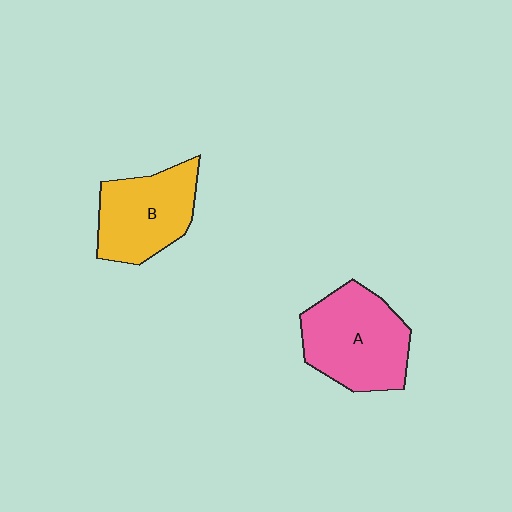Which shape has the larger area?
Shape A (pink).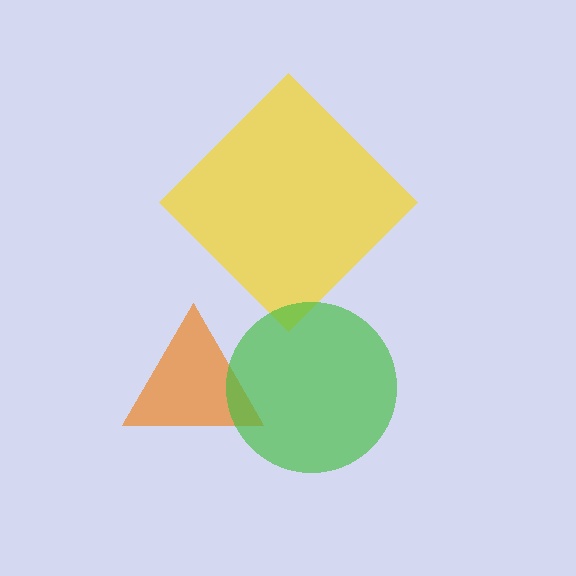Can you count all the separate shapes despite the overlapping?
Yes, there are 3 separate shapes.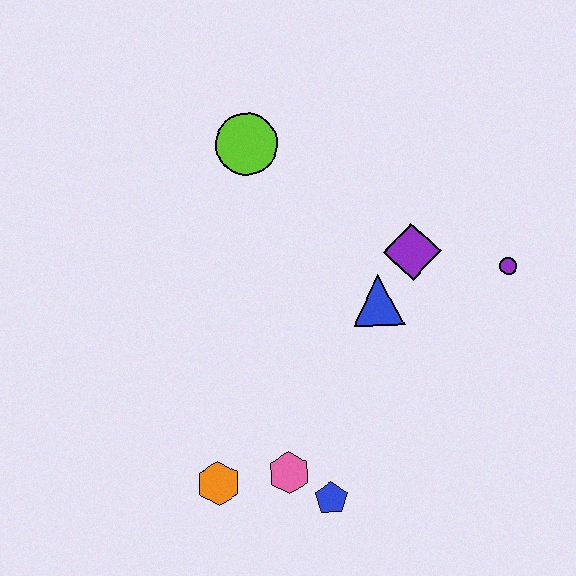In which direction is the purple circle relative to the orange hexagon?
The purple circle is to the right of the orange hexagon.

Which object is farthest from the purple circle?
The orange hexagon is farthest from the purple circle.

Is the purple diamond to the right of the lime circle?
Yes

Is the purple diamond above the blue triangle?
Yes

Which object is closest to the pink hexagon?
The blue pentagon is closest to the pink hexagon.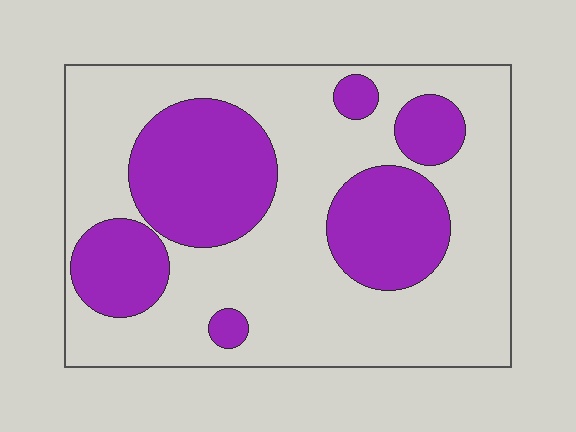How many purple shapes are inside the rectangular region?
6.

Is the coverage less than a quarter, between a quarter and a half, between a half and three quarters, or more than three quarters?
Between a quarter and a half.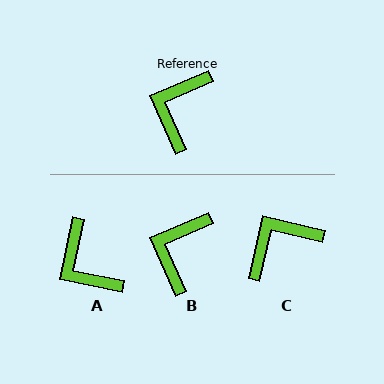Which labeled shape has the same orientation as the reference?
B.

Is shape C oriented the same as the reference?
No, it is off by about 37 degrees.